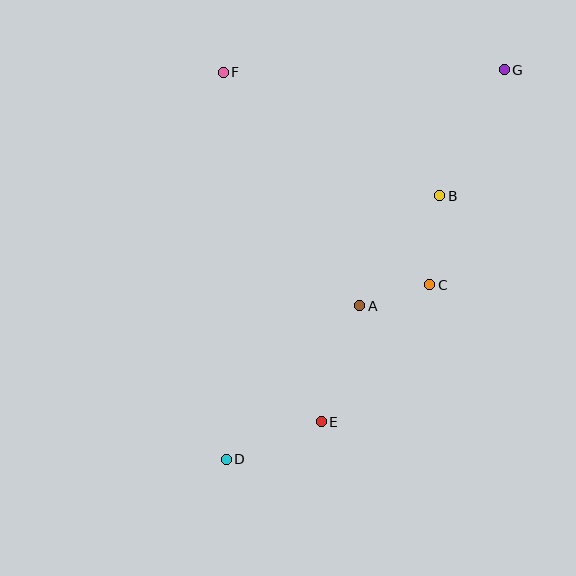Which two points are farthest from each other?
Points D and G are farthest from each other.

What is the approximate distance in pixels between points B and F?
The distance between B and F is approximately 249 pixels.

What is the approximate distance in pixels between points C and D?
The distance between C and D is approximately 268 pixels.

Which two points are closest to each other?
Points A and C are closest to each other.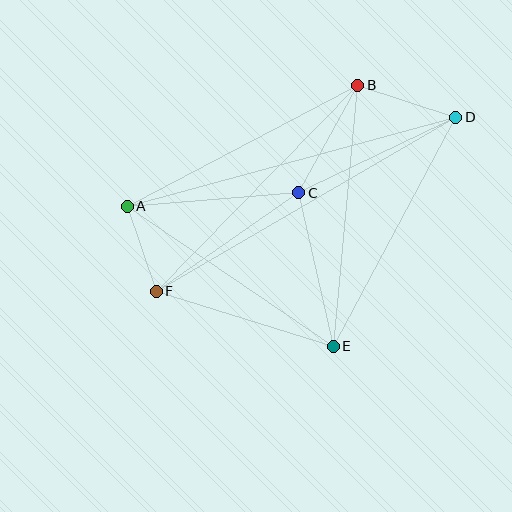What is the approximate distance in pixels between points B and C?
The distance between B and C is approximately 123 pixels.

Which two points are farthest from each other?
Points D and F are farthest from each other.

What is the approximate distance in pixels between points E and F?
The distance between E and F is approximately 185 pixels.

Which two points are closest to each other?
Points A and F are closest to each other.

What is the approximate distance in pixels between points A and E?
The distance between A and E is approximately 249 pixels.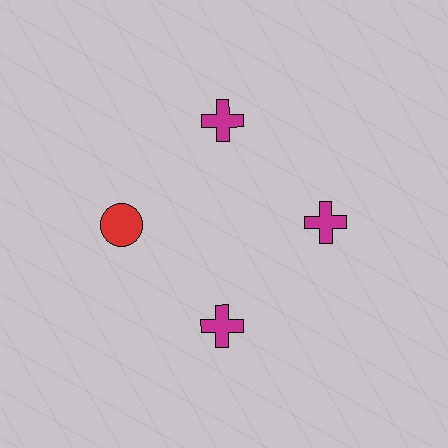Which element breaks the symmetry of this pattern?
The red circle at roughly the 9 o'clock position breaks the symmetry. All other shapes are magenta crosses.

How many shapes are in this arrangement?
There are 4 shapes arranged in a ring pattern.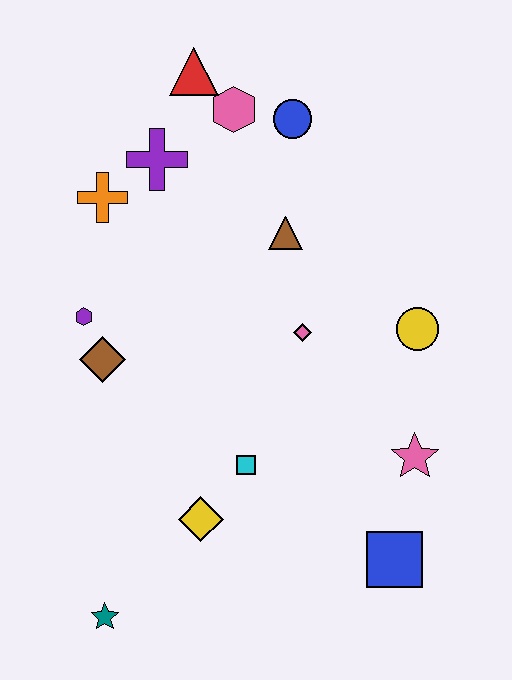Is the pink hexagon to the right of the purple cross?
Yes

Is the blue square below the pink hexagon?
Yes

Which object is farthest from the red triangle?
The teal star is farthest from the red triangle.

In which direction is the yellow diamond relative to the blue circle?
The yellow diamond is below the blue circle.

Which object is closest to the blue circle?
The pink hexagon is closest to the blue circle.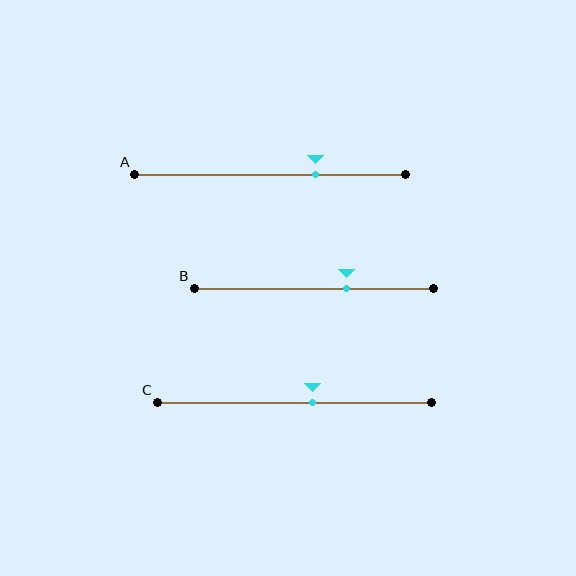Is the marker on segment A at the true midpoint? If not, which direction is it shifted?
No, the marker on segment A is shifted to the right by about 17% of the segment length.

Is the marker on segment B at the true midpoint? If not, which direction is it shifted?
No, the marker on segment B is shifted to the right by about 14% of the segment length.